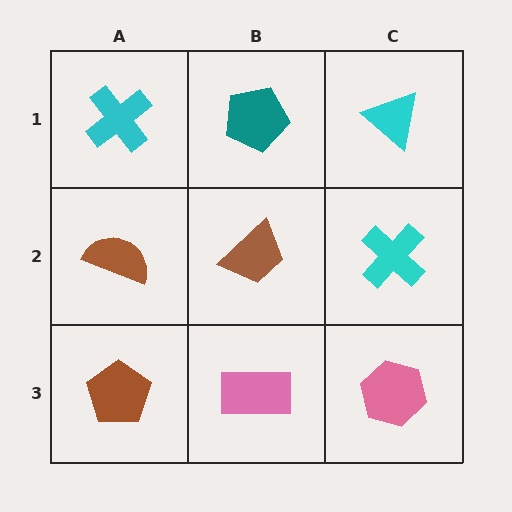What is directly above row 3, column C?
A cyan cross.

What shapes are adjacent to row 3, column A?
A brown semicircle (row 2, column A), a pink rectangle (row 3, column B).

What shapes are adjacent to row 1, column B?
A brown trapezoid (row 2, column B), a cyan cross (row 1, column A), a cyan triangle (row 1, column C).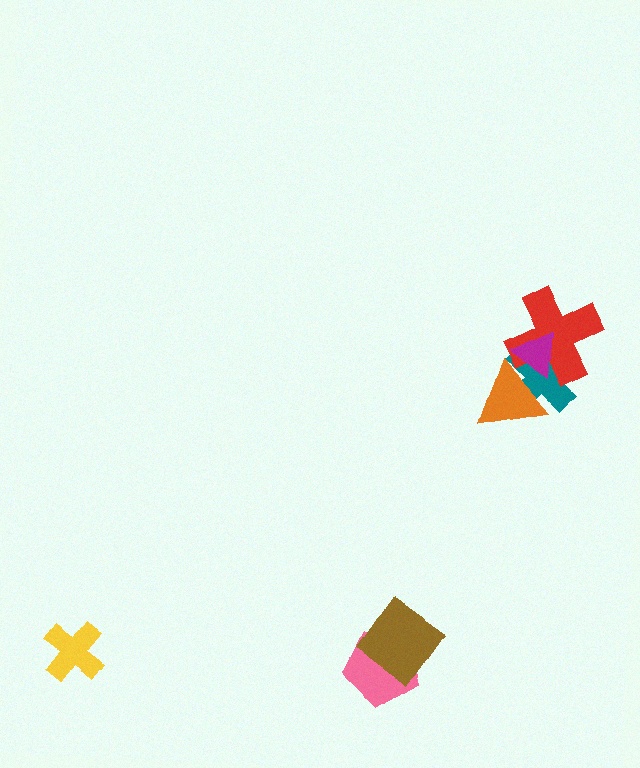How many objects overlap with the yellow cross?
0 objects overlap with the yellow cross.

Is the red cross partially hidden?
Yes, it is partially covered by another shape.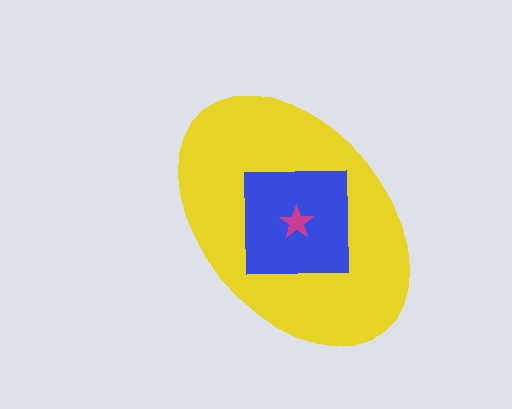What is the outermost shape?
The yellow ellipse.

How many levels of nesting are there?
3.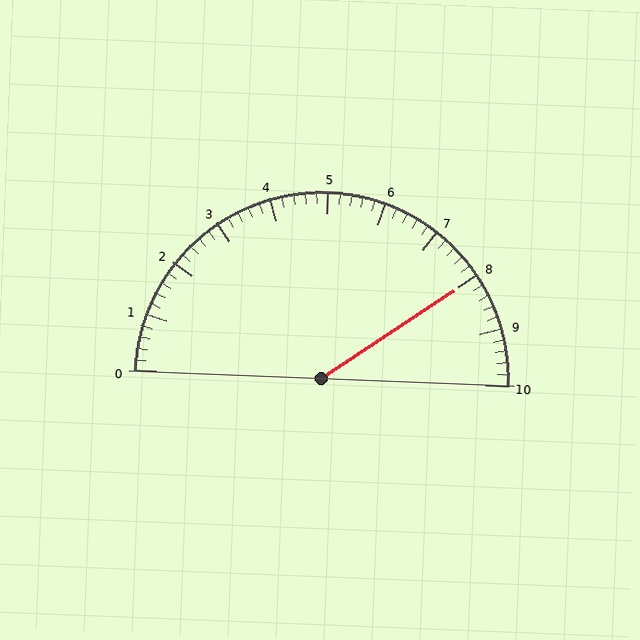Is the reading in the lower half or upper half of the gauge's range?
The reading is in the upper half of the range (0 to 10).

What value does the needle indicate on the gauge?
The needle indicates approximately 8.0.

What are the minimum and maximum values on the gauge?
The gauge ranges from 0 to 10.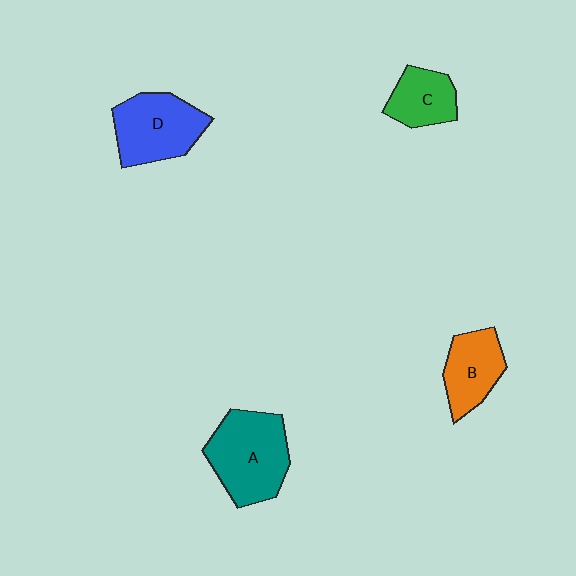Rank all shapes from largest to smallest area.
From largest to smallest: A (teal), D (blue), B (orange), C (green).